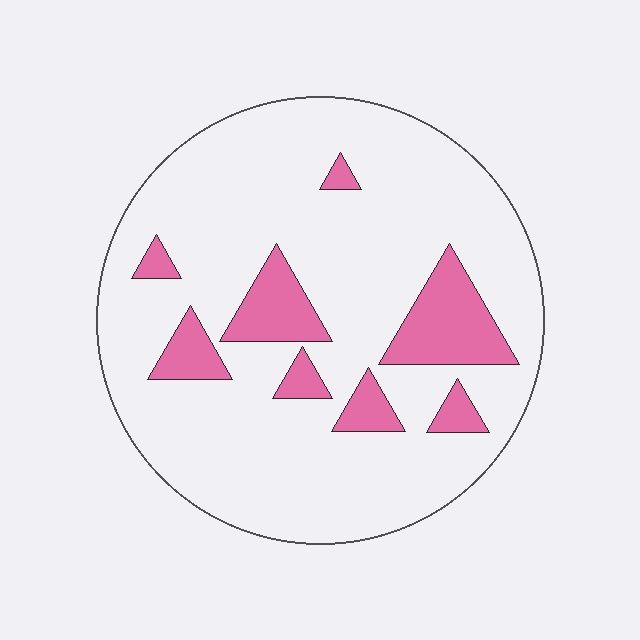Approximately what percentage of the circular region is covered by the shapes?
Approximately 15%.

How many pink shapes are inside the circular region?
8.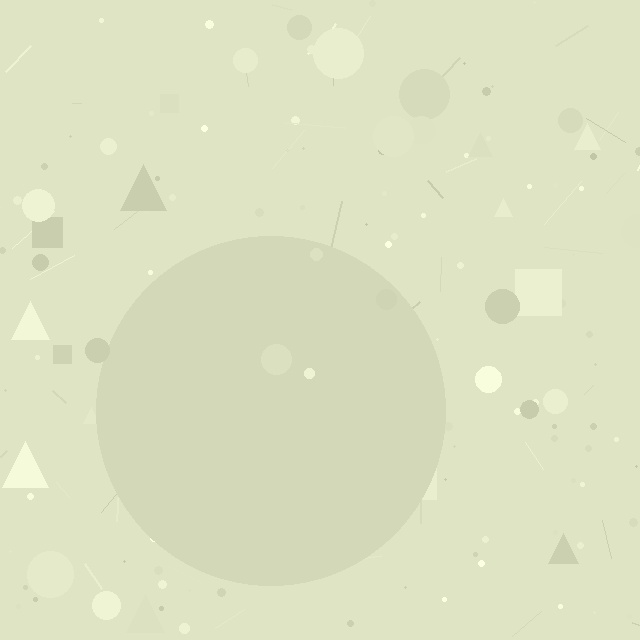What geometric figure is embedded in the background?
A circle is embedded in the background.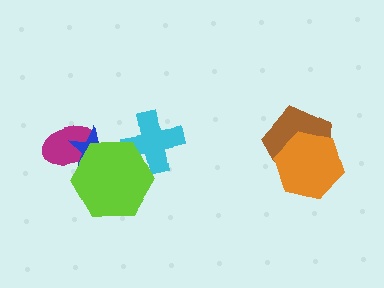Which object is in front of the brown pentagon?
The orange hexagon is in front of the brown pentagon.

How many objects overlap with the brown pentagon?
1 object overlaps with the brown pentagon.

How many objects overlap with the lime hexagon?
3 objects overlap with the lime hexagon.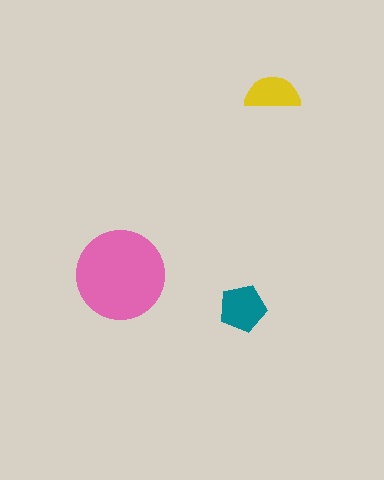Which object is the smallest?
The yellow semicircle.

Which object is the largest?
The pink circle.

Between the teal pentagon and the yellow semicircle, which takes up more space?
The teal pentagon.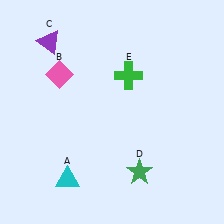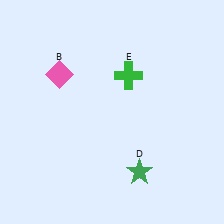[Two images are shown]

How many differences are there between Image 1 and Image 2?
There are 2 differences between the two images.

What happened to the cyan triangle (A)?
The cyan triangle (A) was removed in Image 2. It was in the bottom-left area of Image 1.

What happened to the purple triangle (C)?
The purple triangle (C) was removed in Image 2. It was in the top-left area of Image 1.